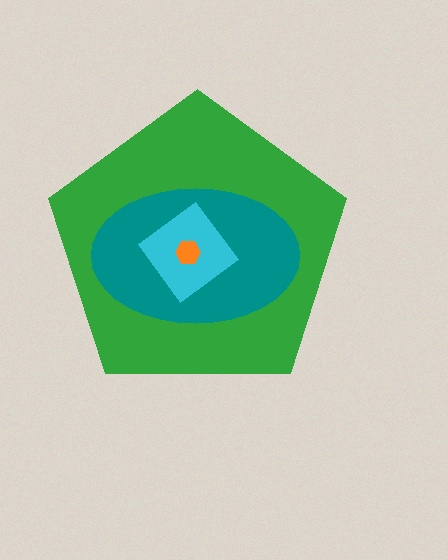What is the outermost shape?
The green pentagon.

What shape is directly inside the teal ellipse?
The cyan diamond.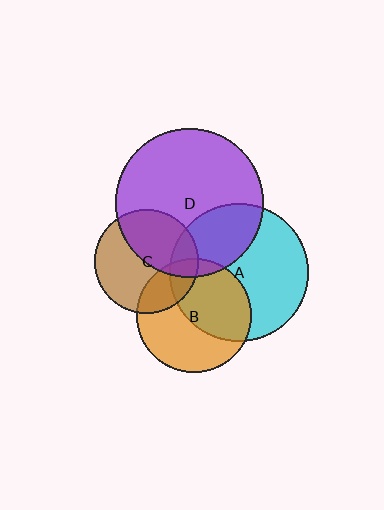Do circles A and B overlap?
Yes.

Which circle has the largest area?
Circle D (purple).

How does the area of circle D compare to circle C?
Approximately 2.0 times.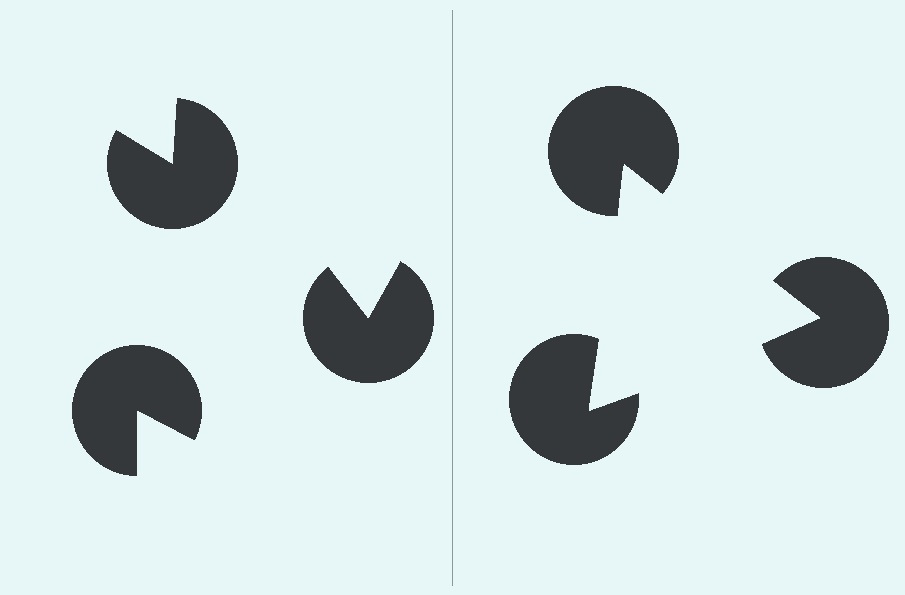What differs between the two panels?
The pac-man discs are positioned identically on both sides; only the wedge orientations differ. On the right they align to a triangle; on the left they are misaligned.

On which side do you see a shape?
An illusory triangle appears on the right side. On the left side the wedge cuts are rotated, so no coherent shape forms.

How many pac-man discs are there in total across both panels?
6 — 3 on each side.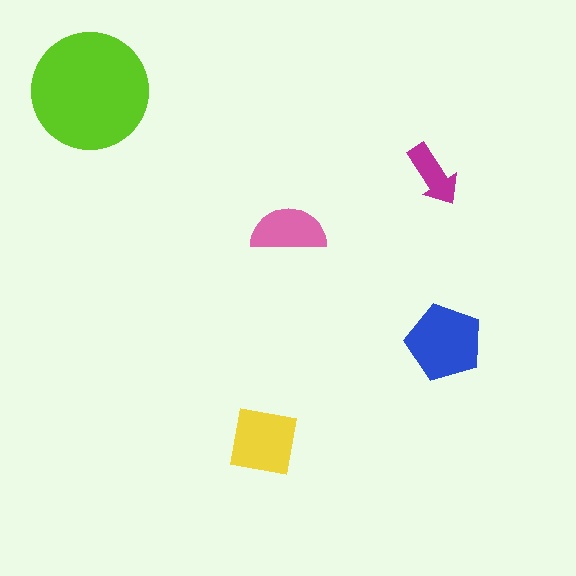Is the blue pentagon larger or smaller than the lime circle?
Smaller.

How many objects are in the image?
There are 5 objects in the image.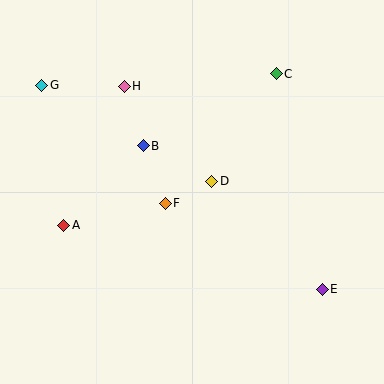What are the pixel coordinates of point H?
Point H is at (124, 86).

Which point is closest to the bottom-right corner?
Point E is closest to the bottom-right corner.